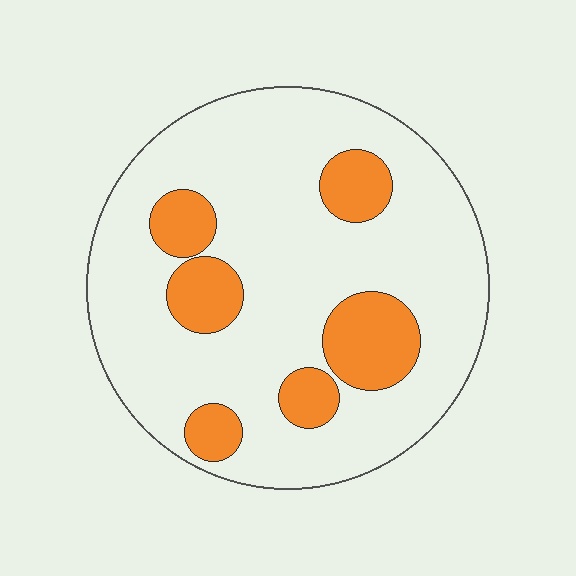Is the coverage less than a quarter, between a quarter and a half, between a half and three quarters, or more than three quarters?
Less than a quarter.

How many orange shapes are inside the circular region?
6.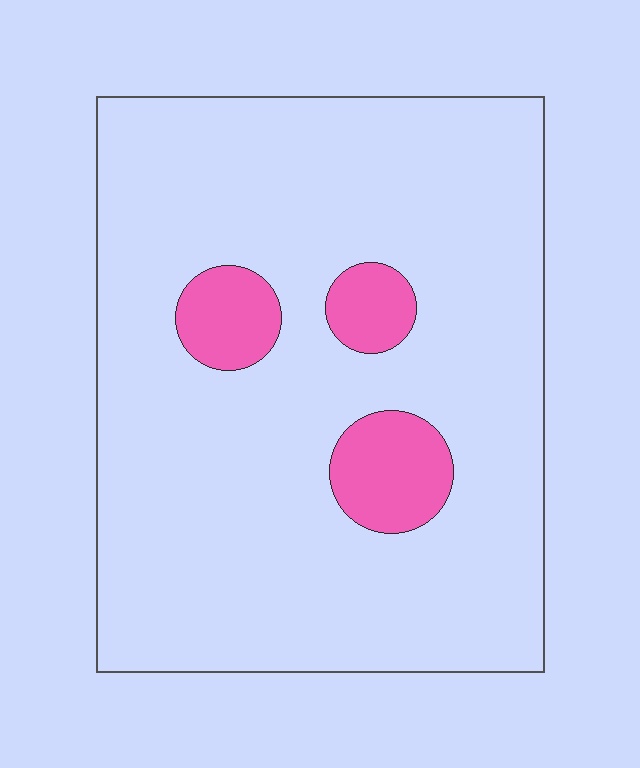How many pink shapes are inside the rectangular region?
3.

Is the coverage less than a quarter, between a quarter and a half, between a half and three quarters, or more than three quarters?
Less than a quarter.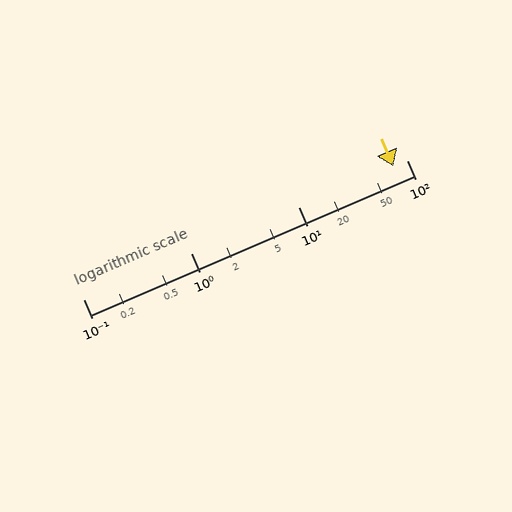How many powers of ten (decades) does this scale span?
The scale spans 3 decades, from 0.1 to 100.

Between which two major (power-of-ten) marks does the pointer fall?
The pointer is between 10 and 100.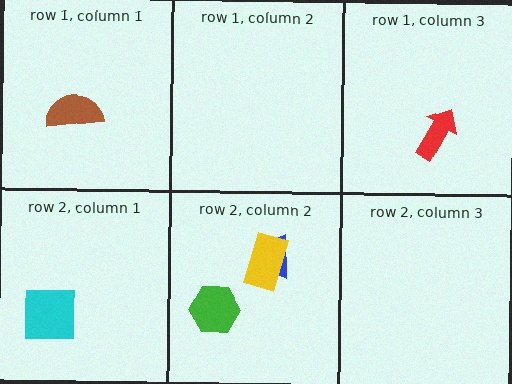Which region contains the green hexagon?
The row 2, column 2 region.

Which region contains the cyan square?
The row 2, column 1 region.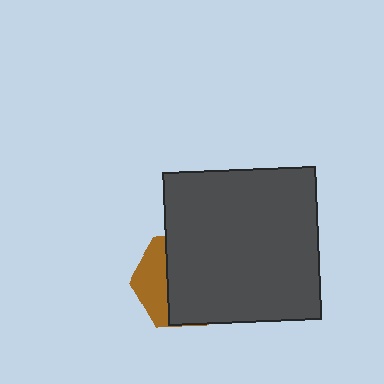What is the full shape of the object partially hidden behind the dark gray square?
The partially hidden object is a brown hexagon.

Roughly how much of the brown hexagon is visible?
A small part of it is visible (roughly 32%).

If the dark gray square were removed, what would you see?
You would see the complete brown hexagon.